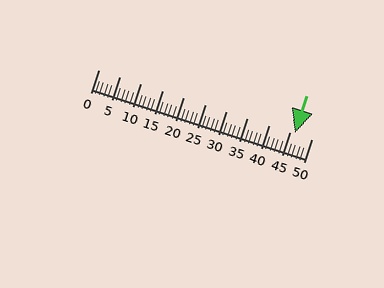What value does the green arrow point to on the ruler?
The green arrow points to approximately 46.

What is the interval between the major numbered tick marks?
The major tick marks are spaced 5 units apart.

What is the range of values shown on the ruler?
The ruler shows values from 0 to 50.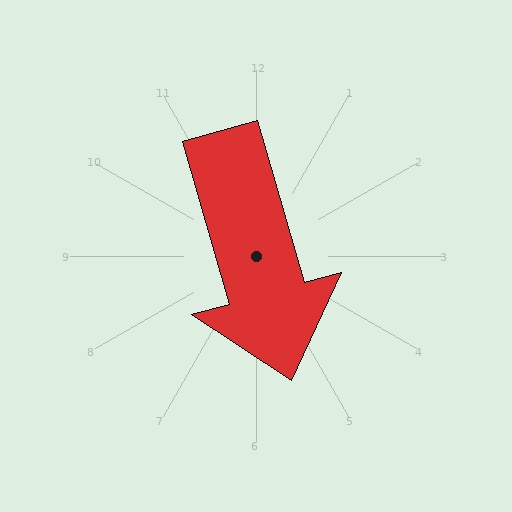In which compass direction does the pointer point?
South.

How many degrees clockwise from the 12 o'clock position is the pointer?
Approximately 164 degrees.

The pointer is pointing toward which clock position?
Roughly 5 o'clock.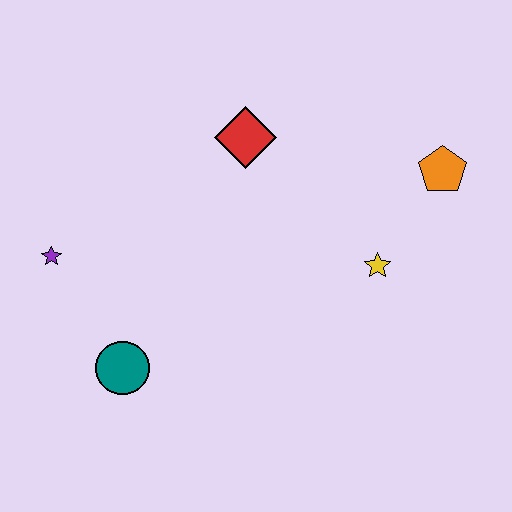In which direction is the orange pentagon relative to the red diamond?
The orange pentagon is to the right of the red diamond.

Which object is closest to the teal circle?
The purple star is closest to the teal circle.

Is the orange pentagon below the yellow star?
No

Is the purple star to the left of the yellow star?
Yes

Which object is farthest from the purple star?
The orange pentagon is farthest from the purple star.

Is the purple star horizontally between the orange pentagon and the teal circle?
No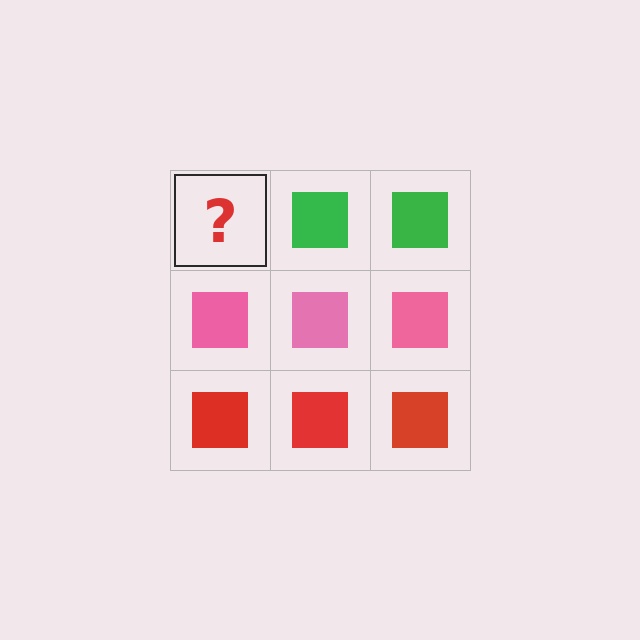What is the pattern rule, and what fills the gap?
The rule is that each row has a consistent color. The gap should be filled with a green square.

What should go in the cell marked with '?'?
The missing cell should contain a green square.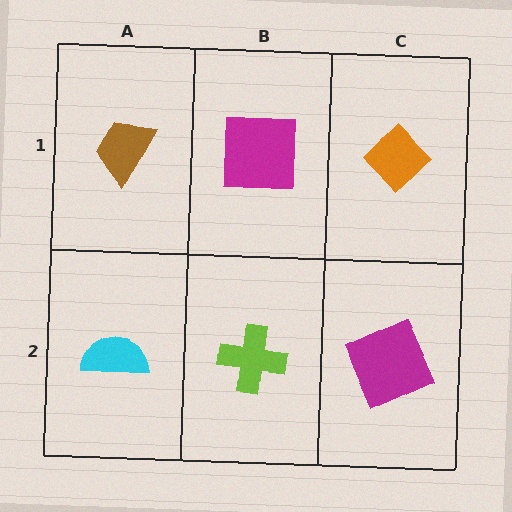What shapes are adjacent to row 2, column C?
An orange diamond (row 1, column C), a lime cross (row 2, column B).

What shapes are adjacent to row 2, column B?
A magenta square (row 1, column B), a cyan semicircle (row 2, column A), a magenta square (row 2, column C).